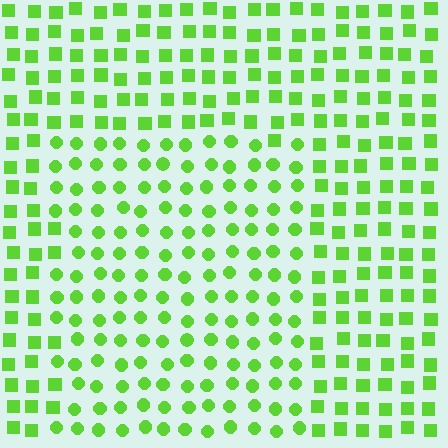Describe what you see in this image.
The image is filled with small lime elements arranged in a uniform grid. A rectangle-shaped region contains circles, while the surrounding area contains squares. The boundary is defined purely by the change in element shape.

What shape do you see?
I see a rectangle.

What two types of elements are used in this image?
The image uses circles inside the rectangle region and squares outside it.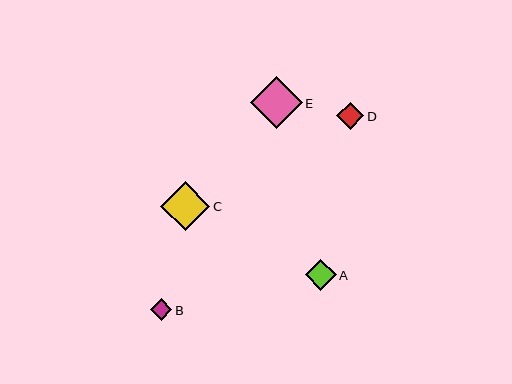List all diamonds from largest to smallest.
From largest to smallest: E, C, A, D, B.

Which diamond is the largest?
Diamond E is the largest with a size of approximately 52 pixels.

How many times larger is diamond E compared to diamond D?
Diamond E is approximately 1.9 times the size of diamond D.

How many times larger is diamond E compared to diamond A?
Diamond E is approximately 1.7 times the size of diamond A.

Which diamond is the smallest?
Diamond B is the smallest with a size of approximately 21 pixels.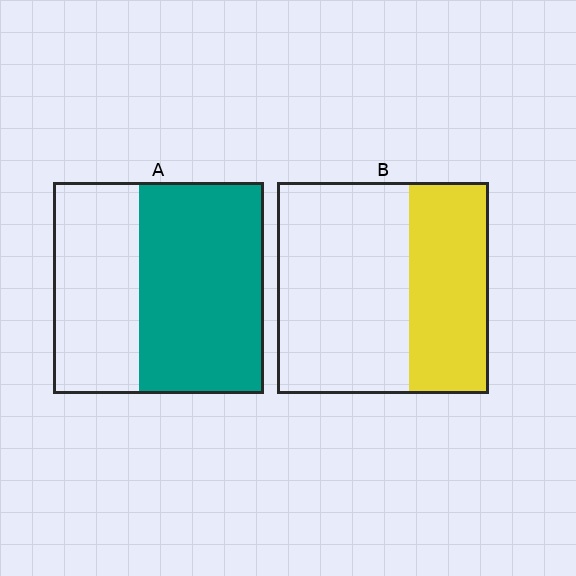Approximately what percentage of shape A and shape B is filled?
A is approximately 60% and B is approximately 40%.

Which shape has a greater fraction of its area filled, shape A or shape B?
Shape A.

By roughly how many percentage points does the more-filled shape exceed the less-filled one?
By roughly 20 percentage points (A over B).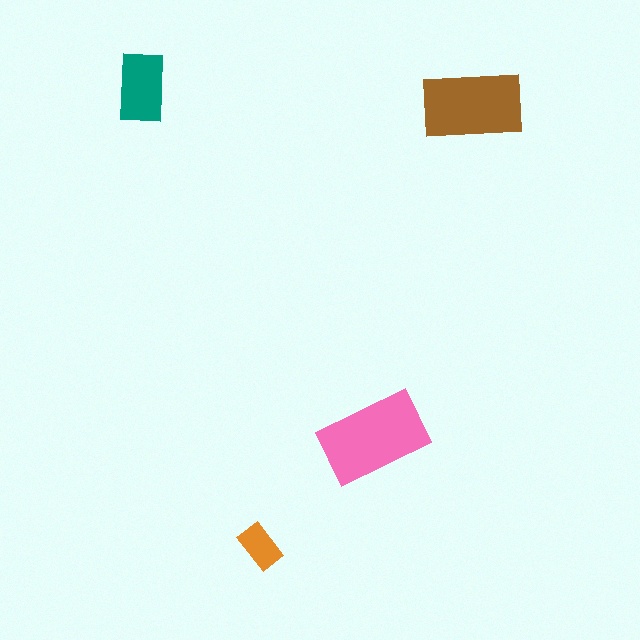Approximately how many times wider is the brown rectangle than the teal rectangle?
About 1.5 times wider.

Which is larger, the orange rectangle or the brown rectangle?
The brown one.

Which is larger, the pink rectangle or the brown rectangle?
The pink one.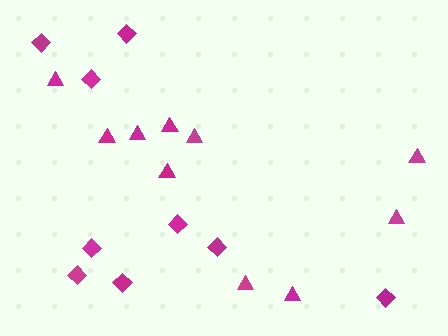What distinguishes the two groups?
There are 2 groups: one group of triangles (10) and one group of diamonds (9).